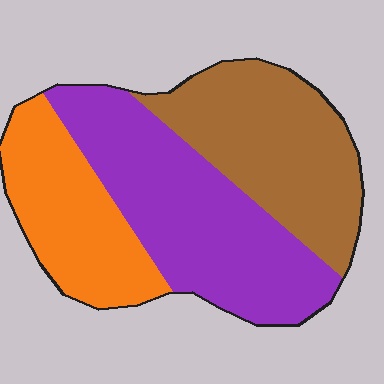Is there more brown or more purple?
Purple.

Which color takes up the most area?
Purple, at roughly 40%.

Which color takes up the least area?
Orange, at roughly 25%.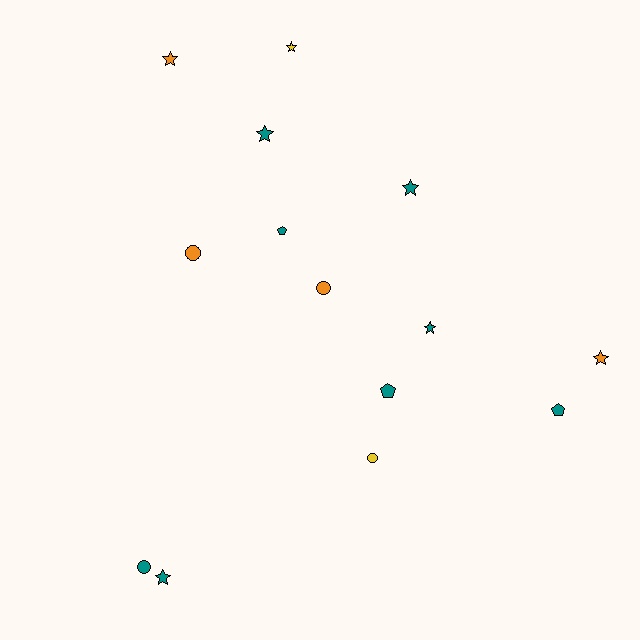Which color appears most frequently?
Teal, with 8 objects.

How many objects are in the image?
There are 14 objects.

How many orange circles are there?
There are 2 orange circles.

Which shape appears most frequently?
Star, with 7 objects.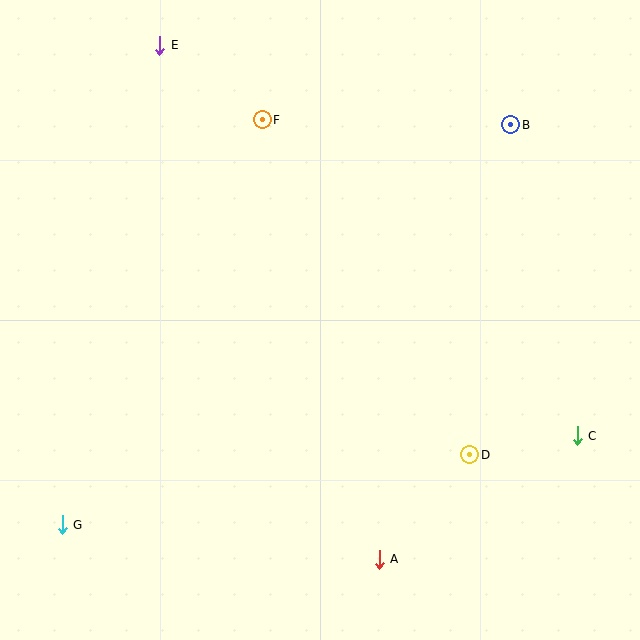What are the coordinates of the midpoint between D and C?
The midpoint between D and C is at (524, 445).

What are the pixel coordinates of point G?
Point G is at (62, 525).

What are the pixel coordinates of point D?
Point D is at (470, 455).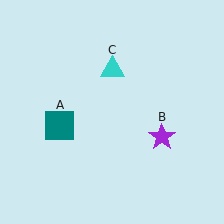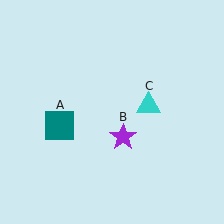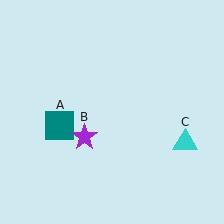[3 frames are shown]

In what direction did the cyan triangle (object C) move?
The cyan triangle (object C) moved down and to the right.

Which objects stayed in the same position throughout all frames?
Teal square (object A) remained stationary.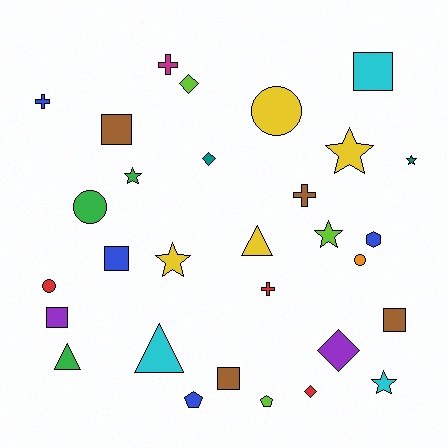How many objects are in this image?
There are 30 objects.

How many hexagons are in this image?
There is 1 hexagon.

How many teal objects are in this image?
There are 2 teal objects.